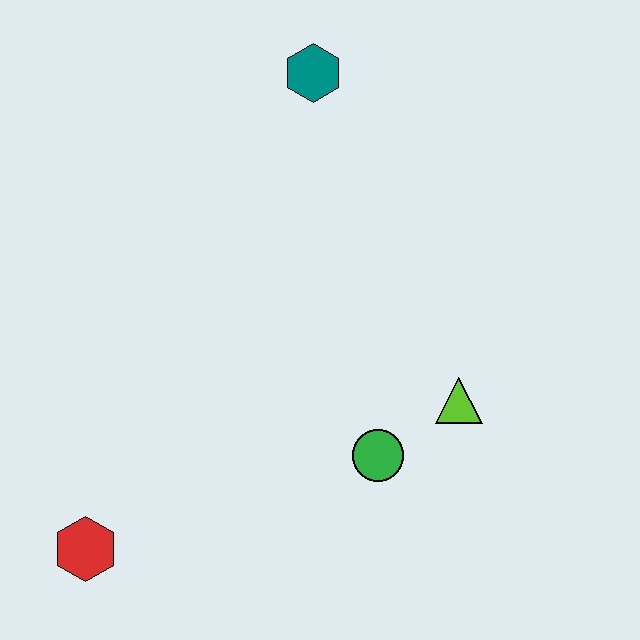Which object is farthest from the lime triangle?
The red hexagon is farthest from the lime triangle.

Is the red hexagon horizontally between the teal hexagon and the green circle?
No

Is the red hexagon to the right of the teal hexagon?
No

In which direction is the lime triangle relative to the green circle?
The lime triangle is to the right of the green circle.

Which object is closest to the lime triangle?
The green circle is closest to the lime triangle.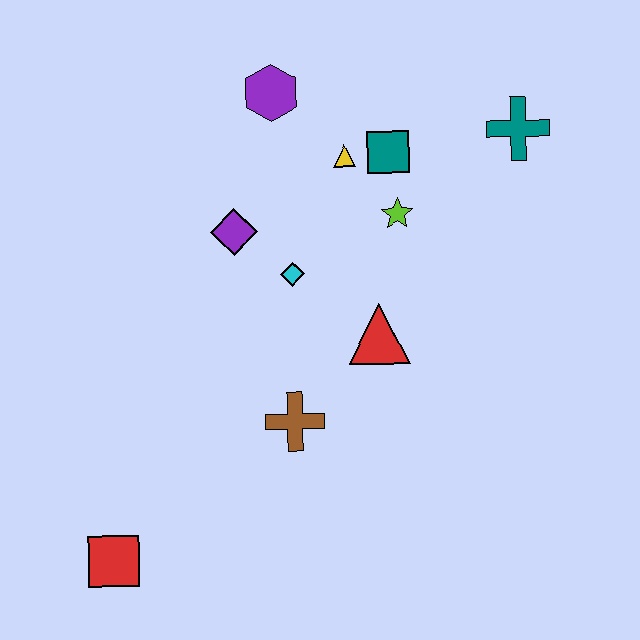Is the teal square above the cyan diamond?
Yes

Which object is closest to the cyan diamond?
The purple diamond is closest to the cyan diamond.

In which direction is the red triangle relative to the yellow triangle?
The red triangle is below the yellow triangle.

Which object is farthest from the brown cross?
The teal cross is farthest from the brown cross.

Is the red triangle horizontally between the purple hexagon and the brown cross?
No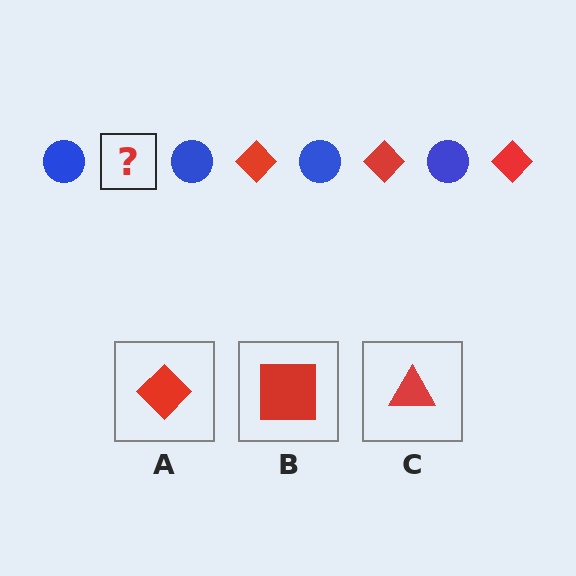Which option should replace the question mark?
Option A.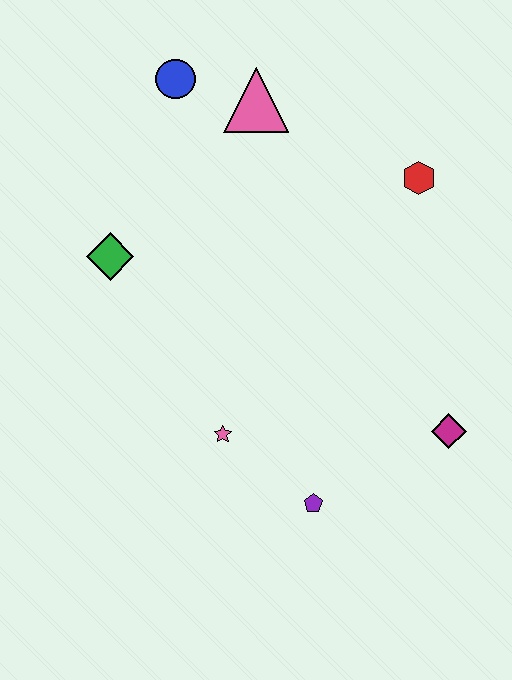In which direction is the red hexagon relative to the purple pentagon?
The red hexagon is above the purple pentagon.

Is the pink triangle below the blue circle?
Yes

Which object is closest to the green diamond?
The blue circle is closest to the green diamond.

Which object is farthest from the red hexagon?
The purple pentagon is farthest from the red hexagon.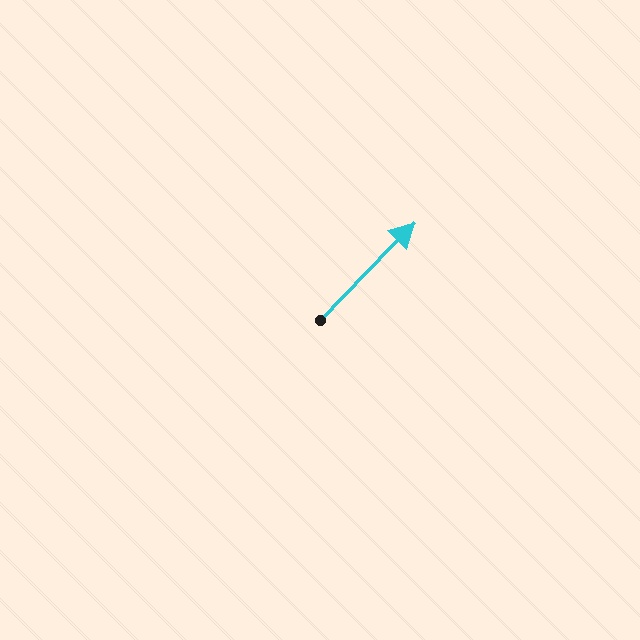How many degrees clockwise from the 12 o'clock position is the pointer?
Approximately 44 degrees.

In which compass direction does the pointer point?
Northeast.